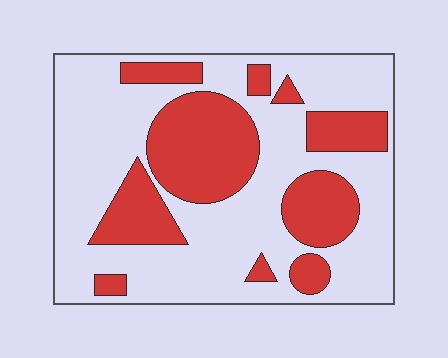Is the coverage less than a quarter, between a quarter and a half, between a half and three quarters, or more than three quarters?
Between a quarter and a half.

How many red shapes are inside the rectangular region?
10.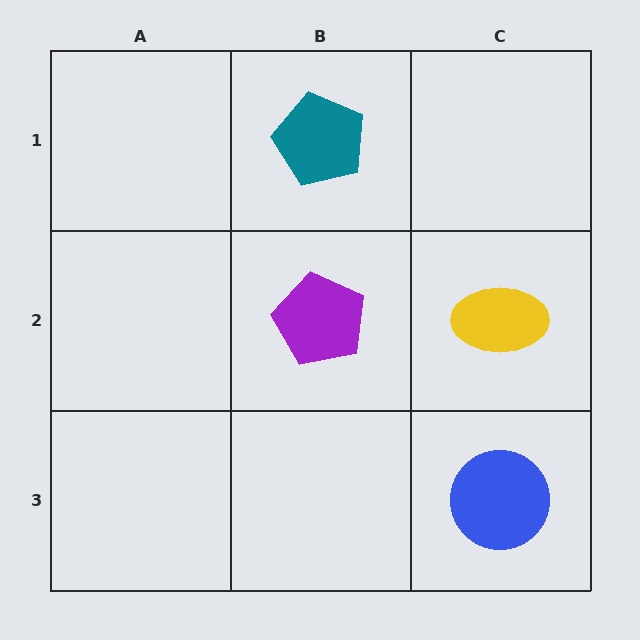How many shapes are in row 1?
1 shape.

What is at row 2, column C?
A yellow ellipse.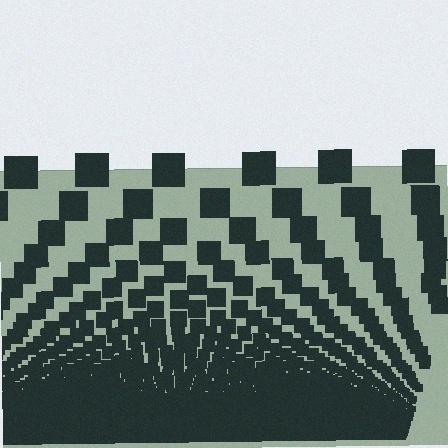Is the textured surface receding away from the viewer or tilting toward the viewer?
The surface appears to tilt toward the viewer. Texture elements get larger and sparser toward the top.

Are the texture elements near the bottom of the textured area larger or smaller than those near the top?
Smaller. The gradient is inverted — elements near the bottom are smaller and denser.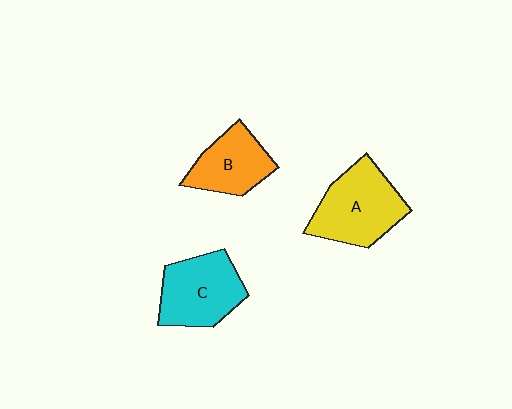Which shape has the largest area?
Shape A (yellow).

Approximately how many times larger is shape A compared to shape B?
Approximately 1.4 times.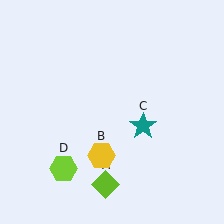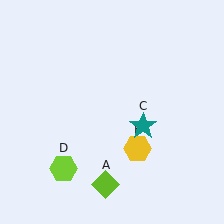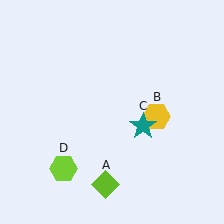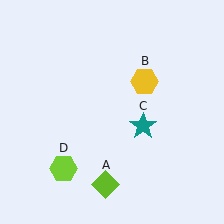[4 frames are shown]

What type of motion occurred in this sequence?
The yellow hexagon (object B) rotated counterclockwise around the center of the scene.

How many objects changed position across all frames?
1 object changed position: yellow hexagon (object B).